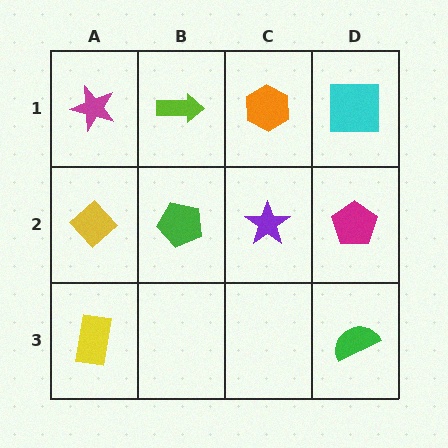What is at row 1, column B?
A lime arrow.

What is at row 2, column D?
A magenta pentagon.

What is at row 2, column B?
A green pentagon.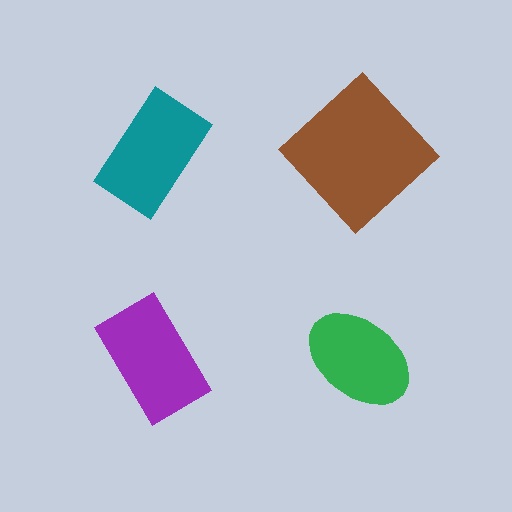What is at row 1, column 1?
A teal rectangle.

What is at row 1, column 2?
A brown diamond.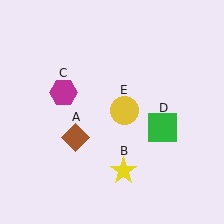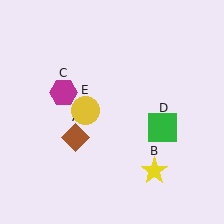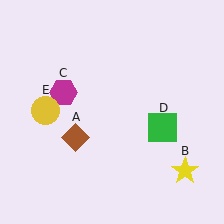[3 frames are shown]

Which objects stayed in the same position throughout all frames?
Brown diamond (object A) and magenta hexagon (object C) and green square (object D) remained stationary.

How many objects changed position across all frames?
2 objects changed position: yellow star (object B), yellow circle (object E).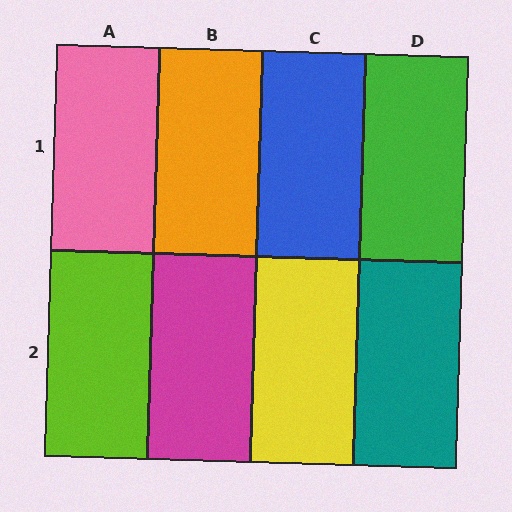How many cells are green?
1 cell is green.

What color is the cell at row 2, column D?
Teal.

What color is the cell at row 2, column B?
Magenta.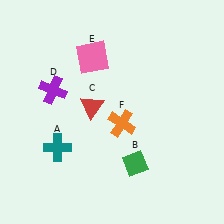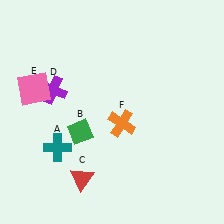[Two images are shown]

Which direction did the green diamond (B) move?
The green diamond (B) moved left.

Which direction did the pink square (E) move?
The pink square (E) moved left.